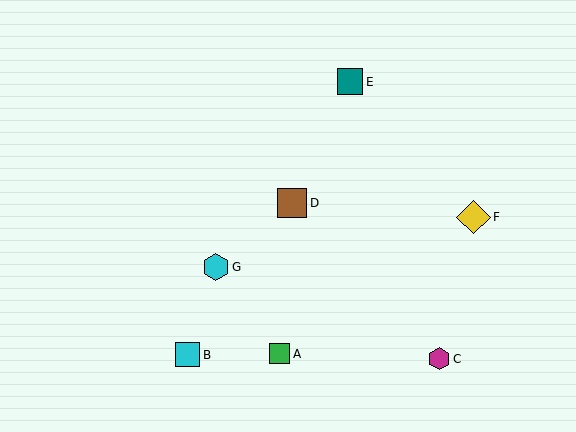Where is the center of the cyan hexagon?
The center of the cyan hexagon is at (216, 267).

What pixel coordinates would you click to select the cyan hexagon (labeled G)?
Click at (216, 267) to select the cyan hexagon G.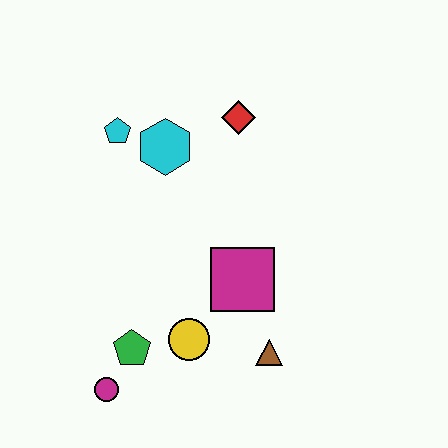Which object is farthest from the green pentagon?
The red diamond is farthest from the green pentagon.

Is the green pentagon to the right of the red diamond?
No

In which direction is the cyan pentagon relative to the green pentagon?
The cyan pentagon is above the green pentagon.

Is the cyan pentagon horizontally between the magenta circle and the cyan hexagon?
Yes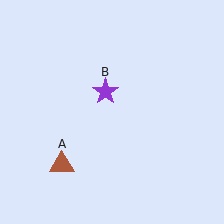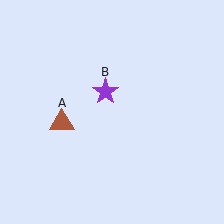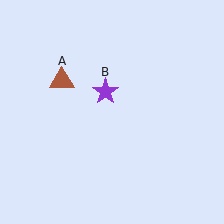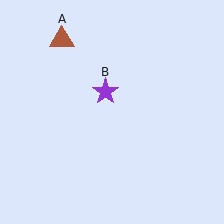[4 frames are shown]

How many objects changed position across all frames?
1 object changed position: brown triangle (object A).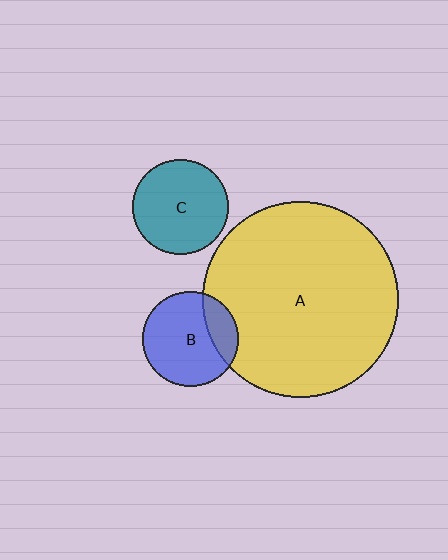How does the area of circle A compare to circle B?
Approximately 4.2 times.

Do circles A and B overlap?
Yes.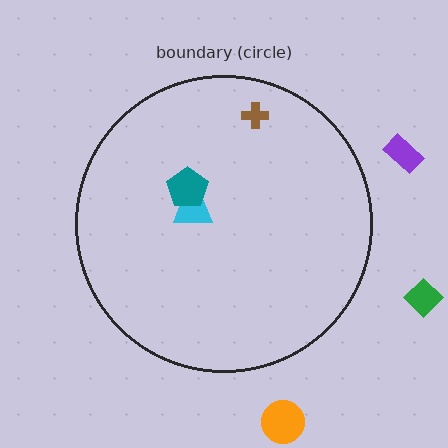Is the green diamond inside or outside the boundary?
Outside.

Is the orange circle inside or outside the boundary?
Outside.